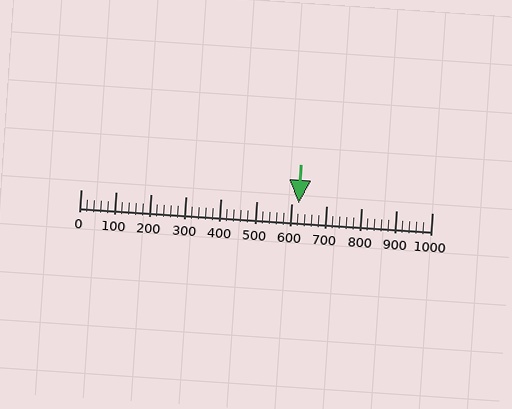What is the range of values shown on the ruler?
The ruler shows values from 0 to 1000.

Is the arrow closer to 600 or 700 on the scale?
The arrow is closer to 600.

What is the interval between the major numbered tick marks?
The major tick marks are spaced 100 units apart.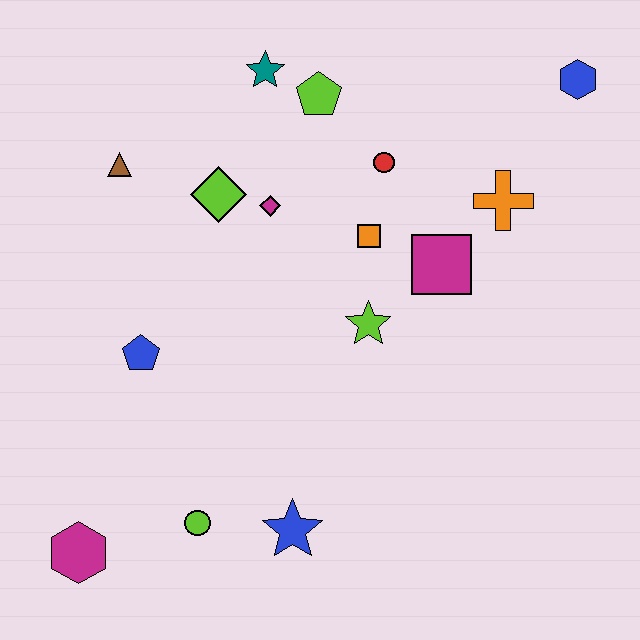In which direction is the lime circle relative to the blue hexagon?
The lime circle is below the blue hexagon.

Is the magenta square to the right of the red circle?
Yes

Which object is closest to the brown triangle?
The lime diamond is closest to the brown triangle.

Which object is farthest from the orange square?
The magenta hexagon is farthest from the orange square.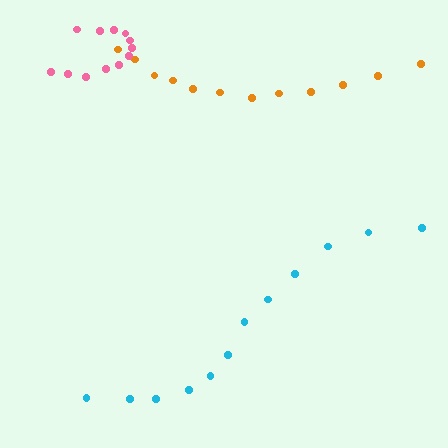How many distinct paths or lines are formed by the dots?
There are 3 distinct paths.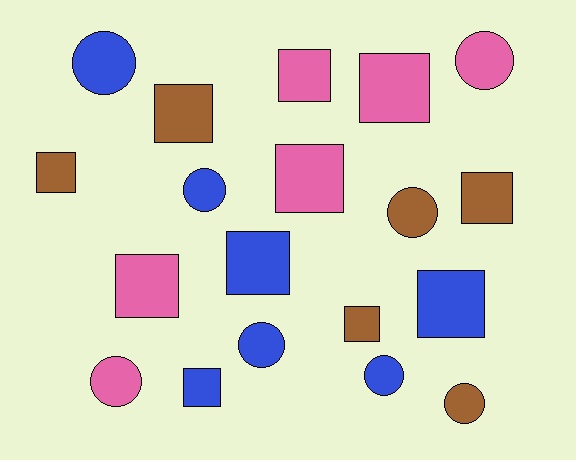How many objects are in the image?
There are 19 objects.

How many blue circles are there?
There are 4 blue circles.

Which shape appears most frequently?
Square, with 11 objects.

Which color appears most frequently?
Blue, with 7 objects.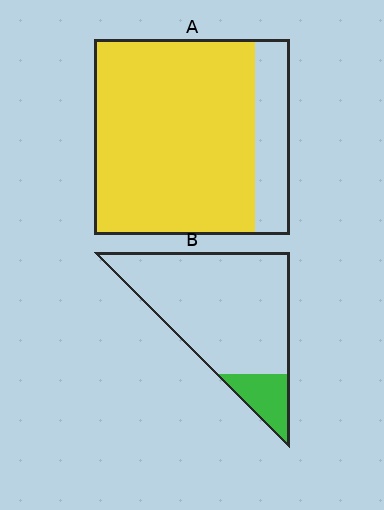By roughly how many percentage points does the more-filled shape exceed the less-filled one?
By roughly 70 percentage points (A over B).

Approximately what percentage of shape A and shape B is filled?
A is approximately 80% and B is approximately 15%.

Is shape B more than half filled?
No.